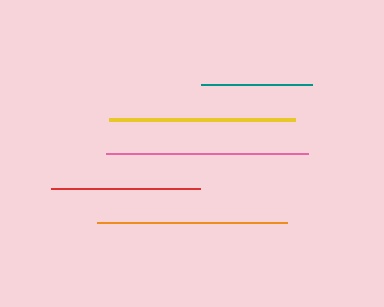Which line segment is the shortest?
The teal line is the shortest at approximately 111 pixels.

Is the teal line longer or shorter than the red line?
The red line is longer than the teal line.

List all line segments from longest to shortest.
From longest to shortest: pink, orange, yellow, red, teal.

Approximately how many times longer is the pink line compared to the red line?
The pink line is approximately 1.4 times the length of the red line.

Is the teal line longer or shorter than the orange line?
The orange line is longer than the teal line.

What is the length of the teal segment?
The teal segment is approximately 111 pixels long.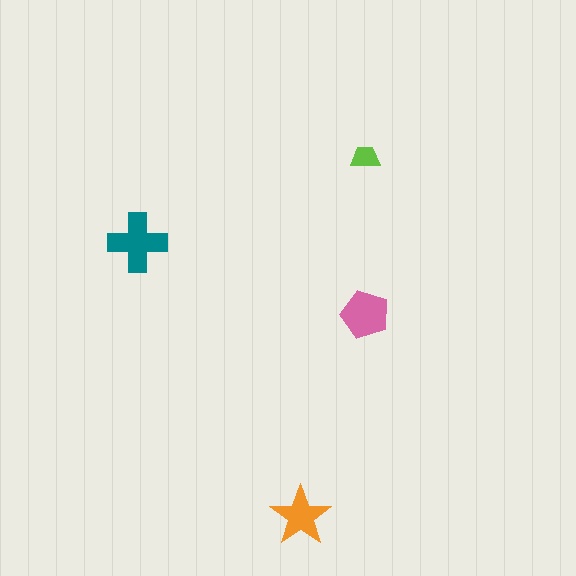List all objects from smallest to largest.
The lime trapezoid, the orange star, the pink pentagon, the teal cross.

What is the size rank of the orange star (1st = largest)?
3rd.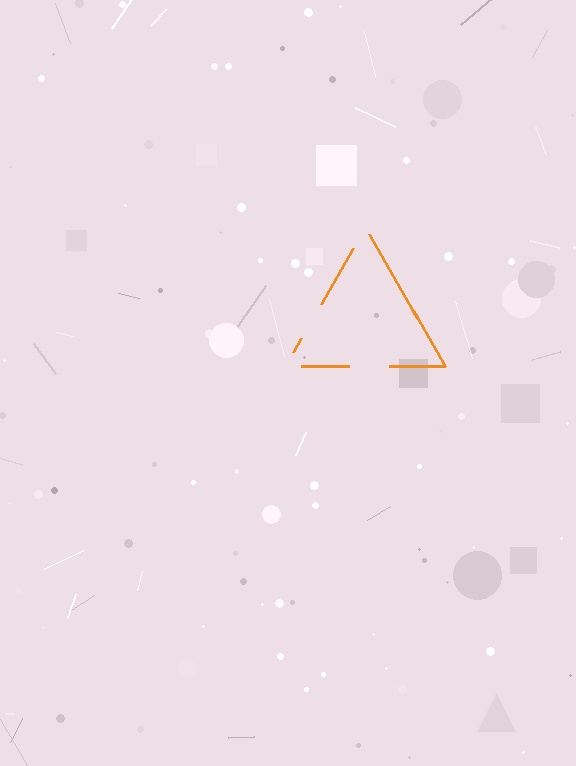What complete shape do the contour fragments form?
The contour fragments form a triangle.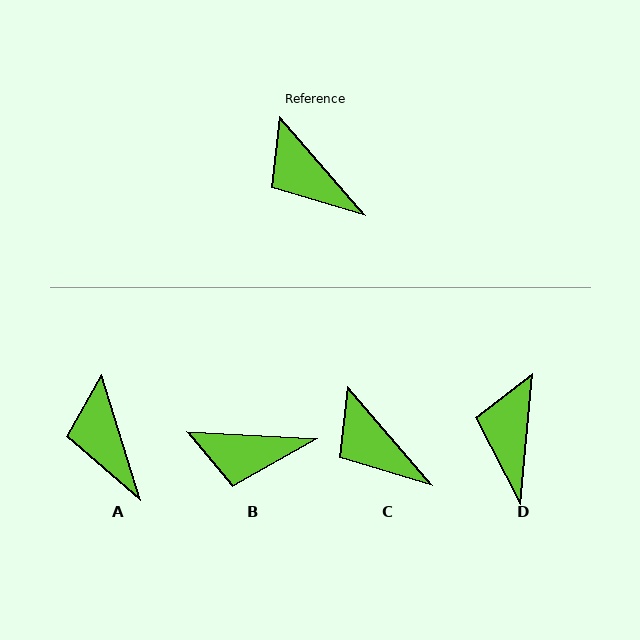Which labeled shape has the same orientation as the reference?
C.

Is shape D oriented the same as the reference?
No, it is off by about 46 degrees.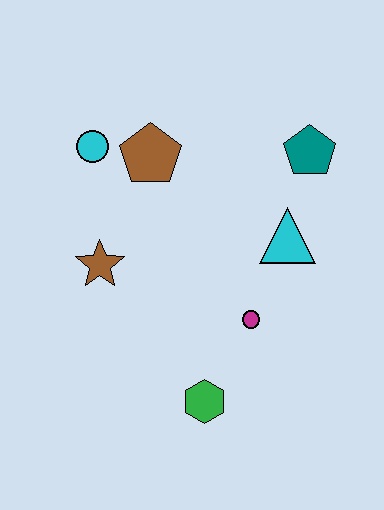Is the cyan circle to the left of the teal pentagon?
Yes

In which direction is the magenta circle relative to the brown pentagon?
The magenta circle is below the brown pentagon.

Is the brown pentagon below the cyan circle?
Yes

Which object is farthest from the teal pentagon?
The green hexagon is farthest from the teal pentagon.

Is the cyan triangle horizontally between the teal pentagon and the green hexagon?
Yes